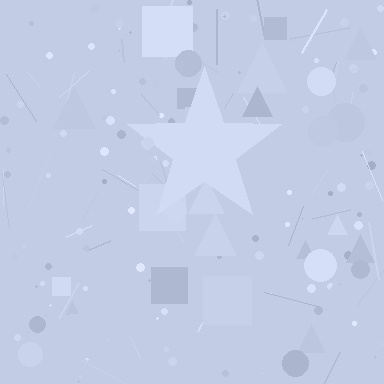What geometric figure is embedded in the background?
A star is embedded in the background.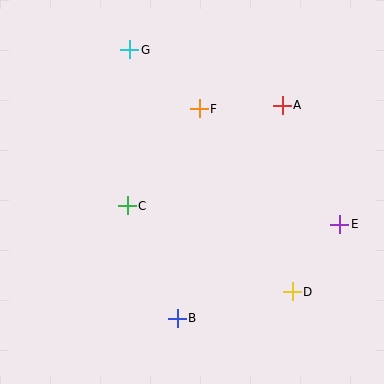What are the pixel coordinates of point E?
Point E is at (340, 224).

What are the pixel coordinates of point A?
Point A is at (282, 105).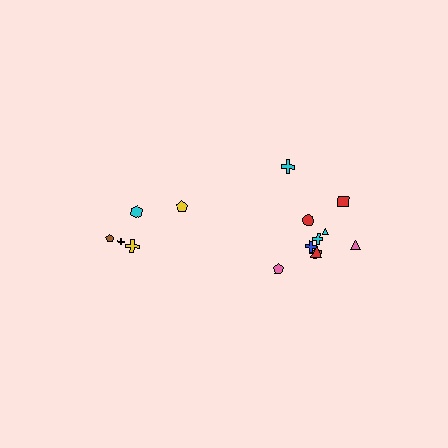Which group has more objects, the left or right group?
The right group.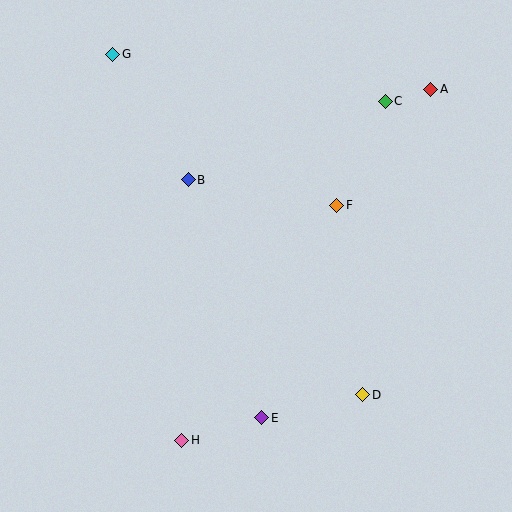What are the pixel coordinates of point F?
Point F is at (337, 205).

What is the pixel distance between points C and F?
The distance between C and F is 115 pixels.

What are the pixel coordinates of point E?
Point E is at (262, 418).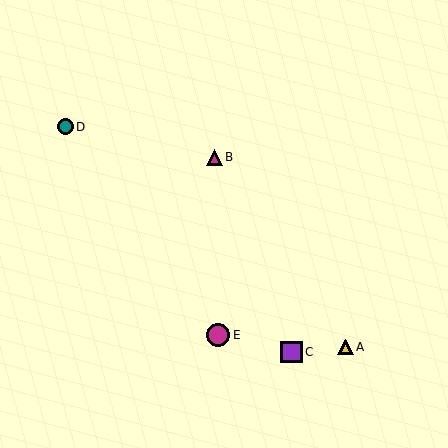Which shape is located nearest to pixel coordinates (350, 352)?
The yellow triangle (labeled A) at (346, 347) is nearest to that location.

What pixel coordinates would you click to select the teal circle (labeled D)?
Click at (65, 127) to select the teal circle D.